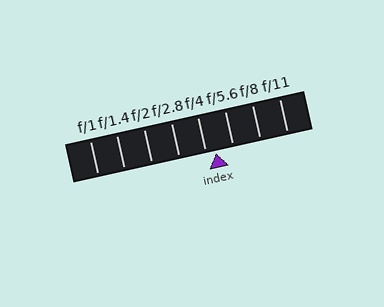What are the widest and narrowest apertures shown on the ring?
The widest aperture shown is f/1 and the narrowest is f/11.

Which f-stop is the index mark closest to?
The index mark is closest to f/4.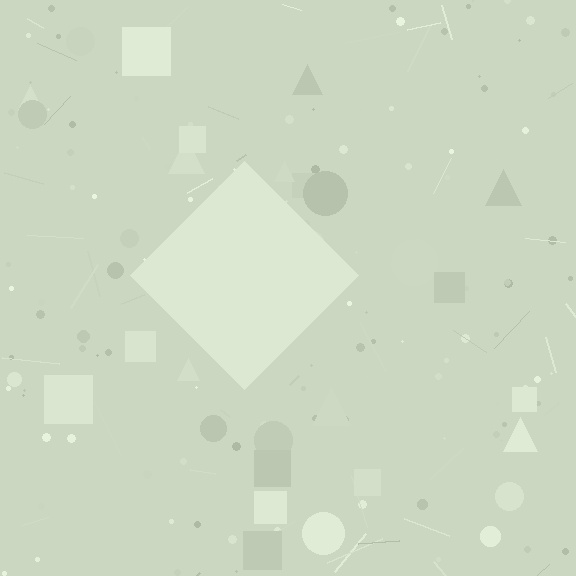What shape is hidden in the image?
A diamond is hidden in the image.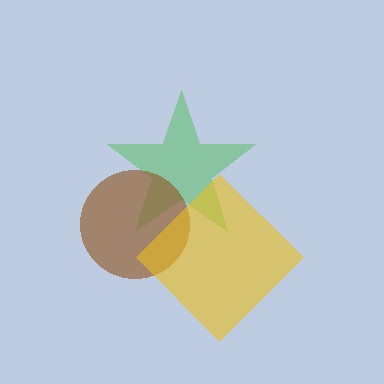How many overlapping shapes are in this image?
There are 3 overlapping shapes in the image.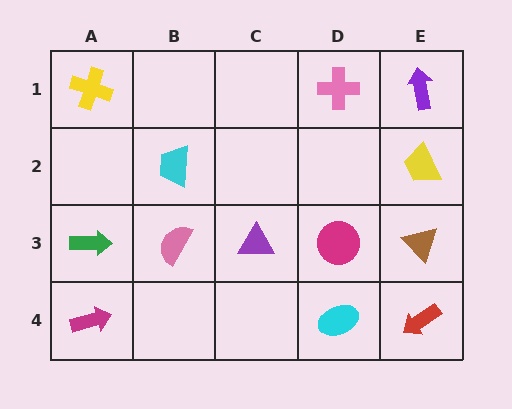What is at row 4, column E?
A red arrow.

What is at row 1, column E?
A purple arrow.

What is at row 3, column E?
A brown triangle.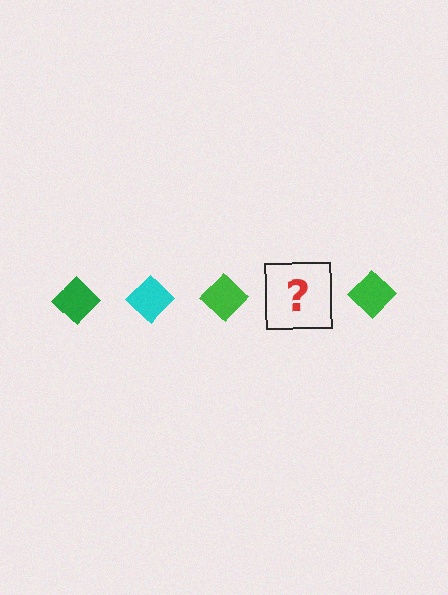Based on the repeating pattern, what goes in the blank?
The blank should be a cyan diamond.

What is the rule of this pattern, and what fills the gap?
The rule is that the pattern cycles through green, cyan diamonds. The gap should be filled with a cyan diamond.